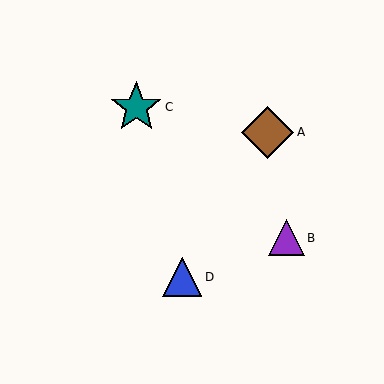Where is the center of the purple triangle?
The center of the purple triangle is at (286, 238).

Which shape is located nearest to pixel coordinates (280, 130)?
The brown diamond (labeled A) at (268, 132) is nearest to that location.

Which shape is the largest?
The brown diamond (labeled A) is the largest.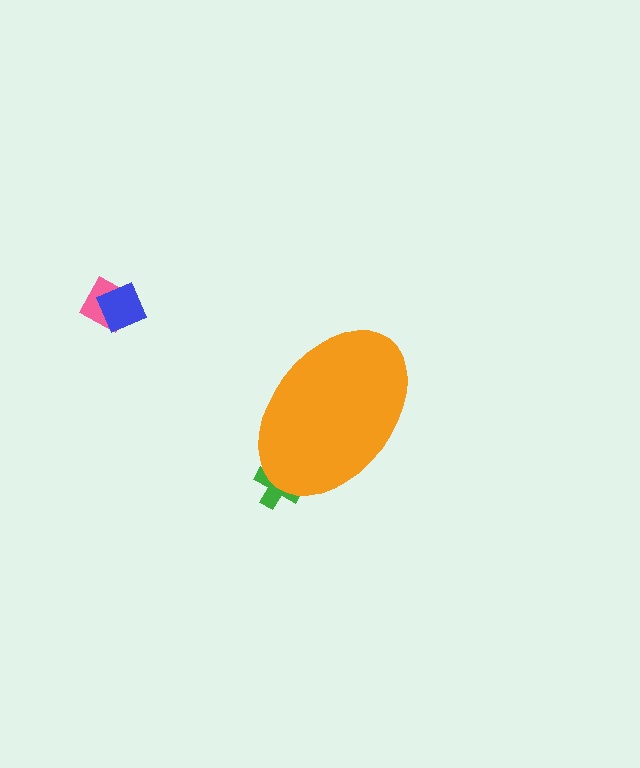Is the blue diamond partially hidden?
No, the blue diamond is fully visible.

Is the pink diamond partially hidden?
No, the pink diamond is fully visible.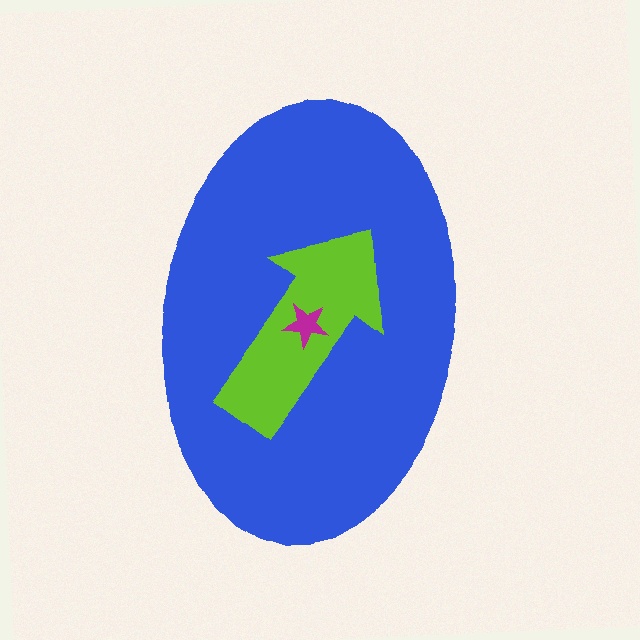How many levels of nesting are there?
3.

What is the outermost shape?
The blue ellipse.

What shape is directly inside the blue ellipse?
The lime arrow.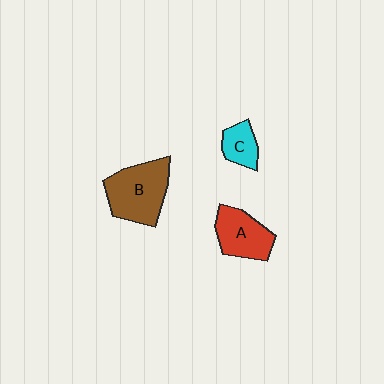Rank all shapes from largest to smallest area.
From largest to smallest: B (brown), A (red), C (cyan).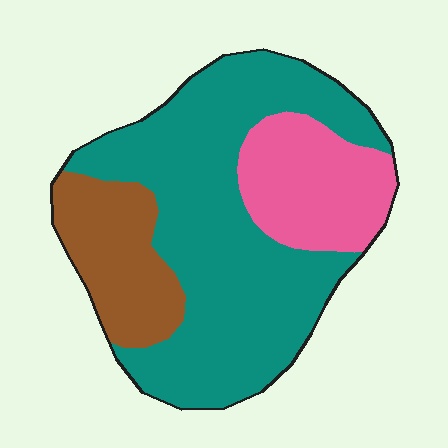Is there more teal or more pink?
Teal.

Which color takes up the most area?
Teal, at roughly 60%.